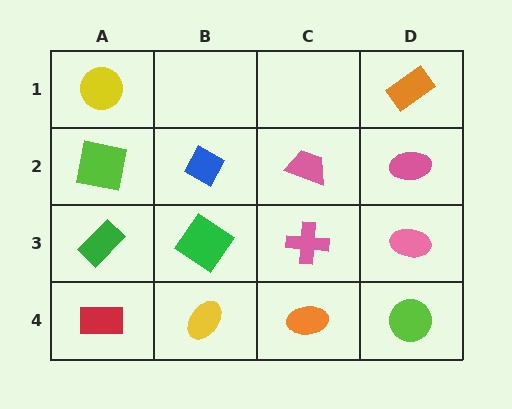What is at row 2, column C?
A pink trapezoid.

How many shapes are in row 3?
4 shapes.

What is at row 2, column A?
A lime square.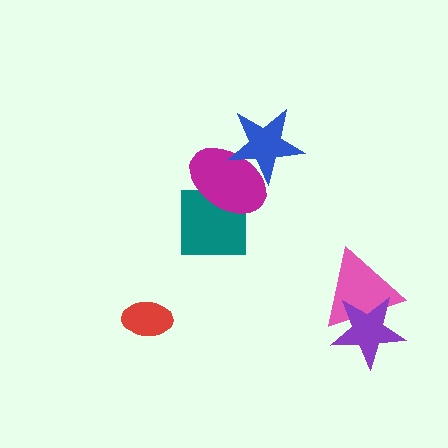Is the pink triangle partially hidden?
Yes, it is partially covered by another shape.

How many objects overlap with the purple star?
1 object overlaps with the purple star.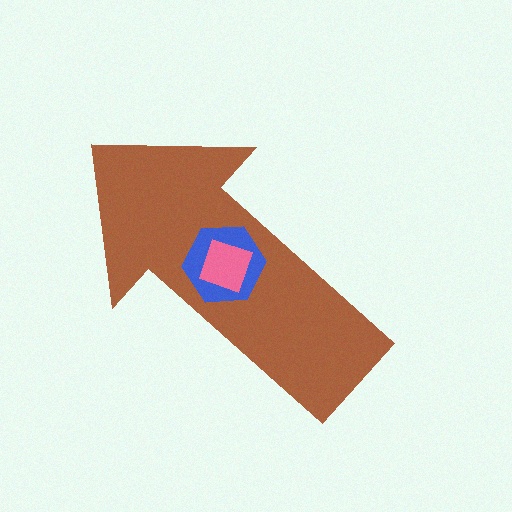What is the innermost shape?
The pink diamond.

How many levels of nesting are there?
3.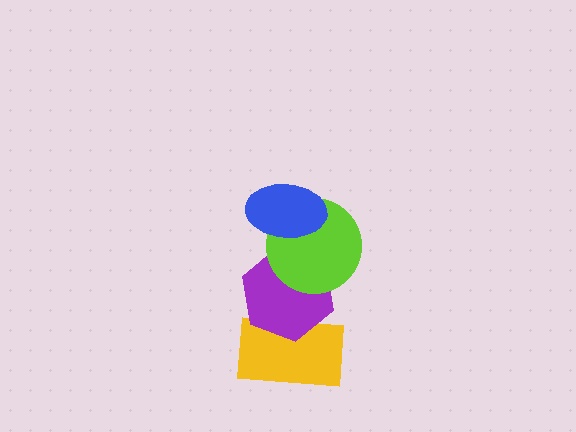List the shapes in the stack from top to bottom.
From top to bottom: the blue ellipse, the lime circle, the purple hexagon, the yellow rectangle.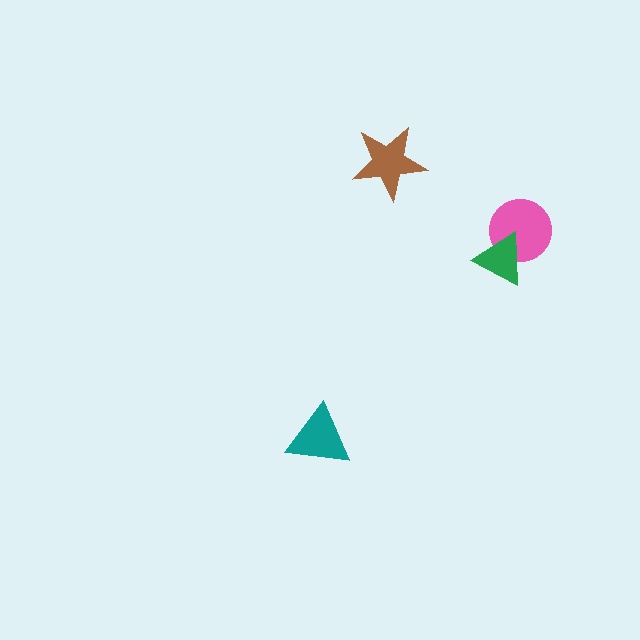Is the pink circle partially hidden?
Yes, it is partially covered by another shape.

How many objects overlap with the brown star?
0 objects overlap with the brown star.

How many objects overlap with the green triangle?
1 object overlaps with the green triangle.